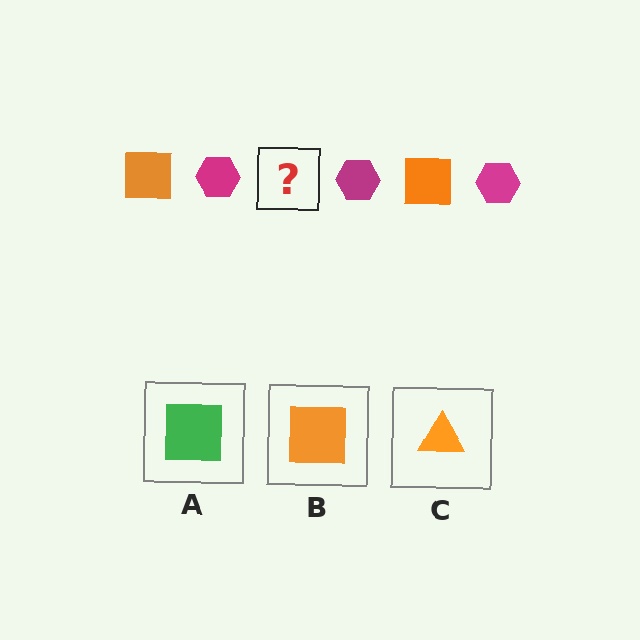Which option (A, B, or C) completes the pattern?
B.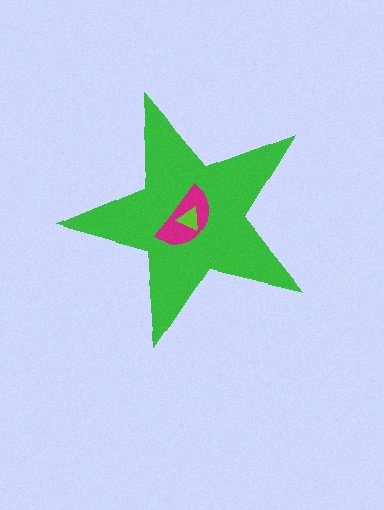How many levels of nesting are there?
3.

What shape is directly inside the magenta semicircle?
The lime triangle.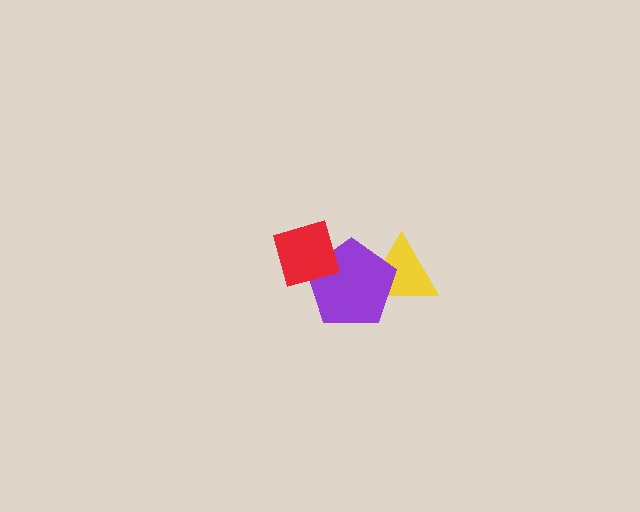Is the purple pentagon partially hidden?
Yes, it is partially covered by another shape.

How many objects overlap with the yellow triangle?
1 object overlaps with the yellow triangle.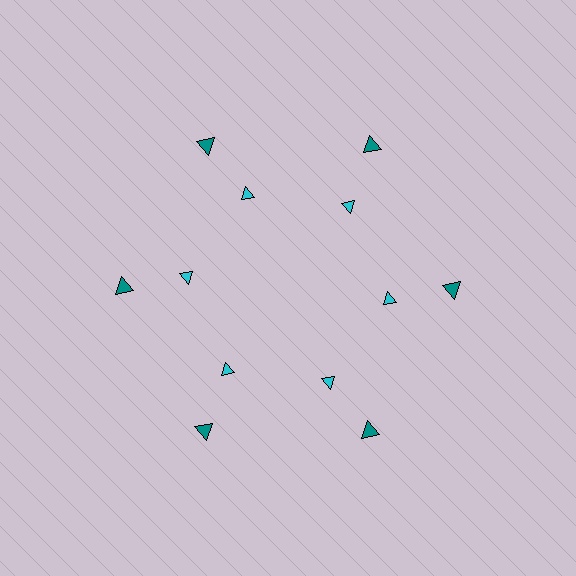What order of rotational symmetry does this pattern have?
This pattern has 6-fold rotational symmetry.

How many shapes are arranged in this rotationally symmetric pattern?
There are 12 shapes, arranged in 6 groups of 2.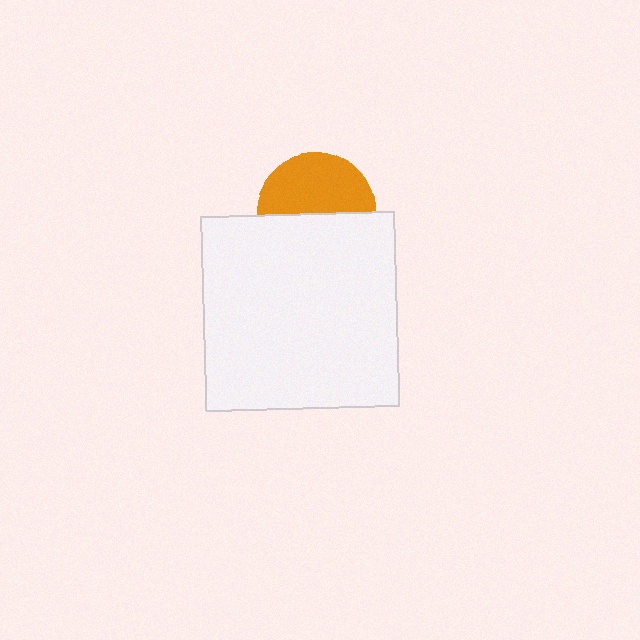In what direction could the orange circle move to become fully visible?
The orange circle could move up. That would shift it out from behind the white square entirely.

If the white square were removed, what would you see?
You would see the complete orange circle.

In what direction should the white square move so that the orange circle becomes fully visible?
The white square should move down. That is the shortest direction to clear the overlap and leave the orange circle fully visible.